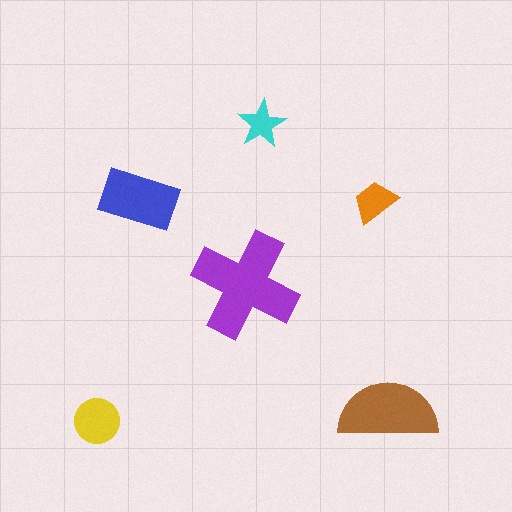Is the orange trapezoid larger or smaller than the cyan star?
Larger.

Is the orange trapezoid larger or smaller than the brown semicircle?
Smaller.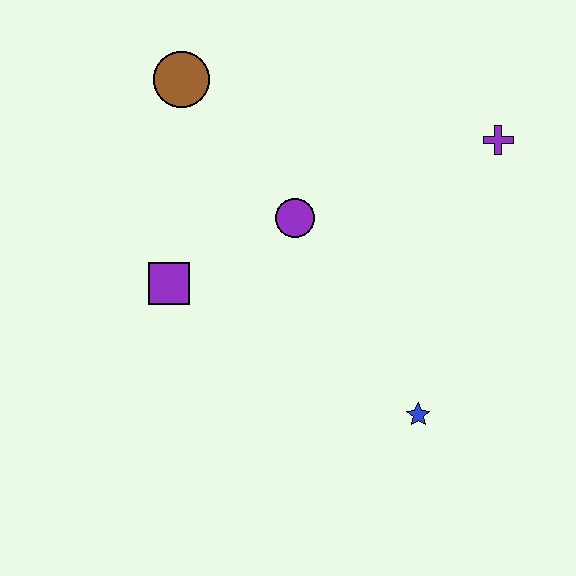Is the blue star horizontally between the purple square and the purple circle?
No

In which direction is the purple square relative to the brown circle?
The purple square is below the brown circle.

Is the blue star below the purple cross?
Yes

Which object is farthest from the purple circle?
The blue star is farthest from the purple circle.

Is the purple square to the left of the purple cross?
Yes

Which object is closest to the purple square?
The purple circle is closest to the purple square.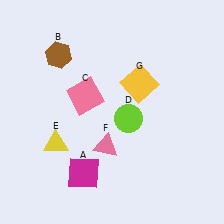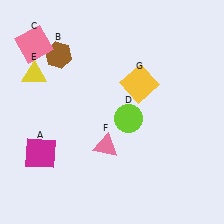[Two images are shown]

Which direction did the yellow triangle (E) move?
The yellow triangle (E) moved up.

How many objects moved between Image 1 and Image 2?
3 objects moved between the two images.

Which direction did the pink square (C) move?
The pink square (C) moved up.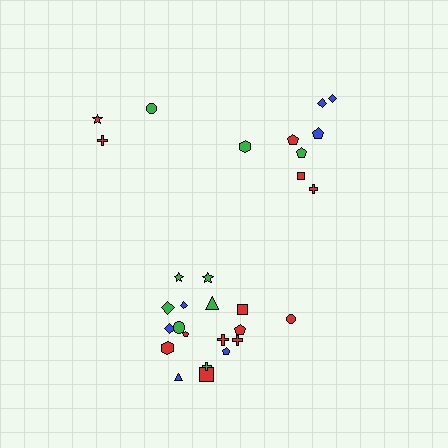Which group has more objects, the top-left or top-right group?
The top-right group.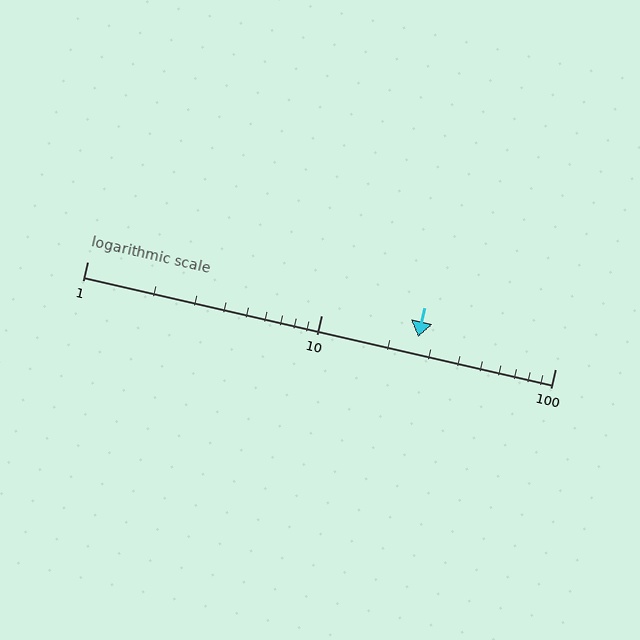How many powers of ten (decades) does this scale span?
The scale spans 2 decades, from 1 to 100.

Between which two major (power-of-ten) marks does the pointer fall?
The pointer is between 10 and 100.